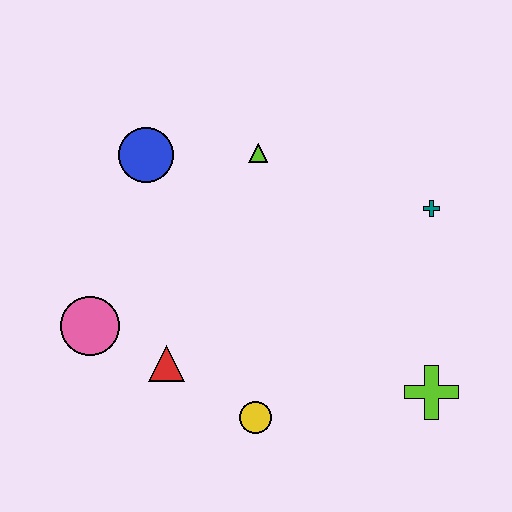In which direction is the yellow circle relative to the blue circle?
The yellow circle is below the blue circle.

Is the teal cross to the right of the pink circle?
Yes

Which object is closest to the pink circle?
The red triangle is closest to the pink circle.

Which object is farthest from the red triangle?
The teal cross is farthest from the red triangle.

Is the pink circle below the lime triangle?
Yes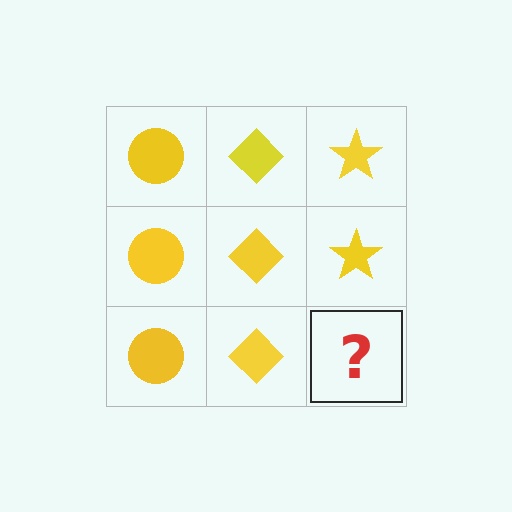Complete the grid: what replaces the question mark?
The question mark should be replaced with a yellow star.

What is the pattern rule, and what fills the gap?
The rule is that each column has a consistent shape. The gap should be filled with a yellow star.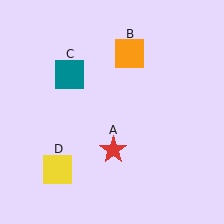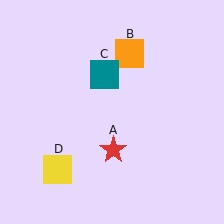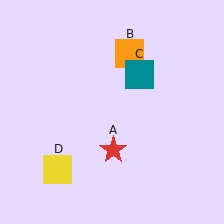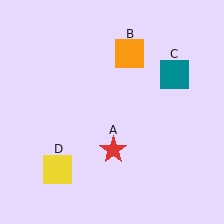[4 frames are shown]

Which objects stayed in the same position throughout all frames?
Red star (object A) and orange square (object B) and yellow square (object D) remained stationary.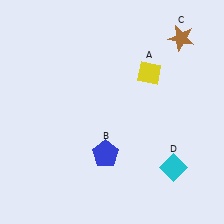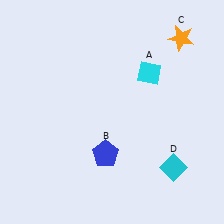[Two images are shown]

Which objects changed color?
A changed from yellow to cyan. C changed from brown to orange.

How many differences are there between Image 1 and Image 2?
There are 2 differences between the two images.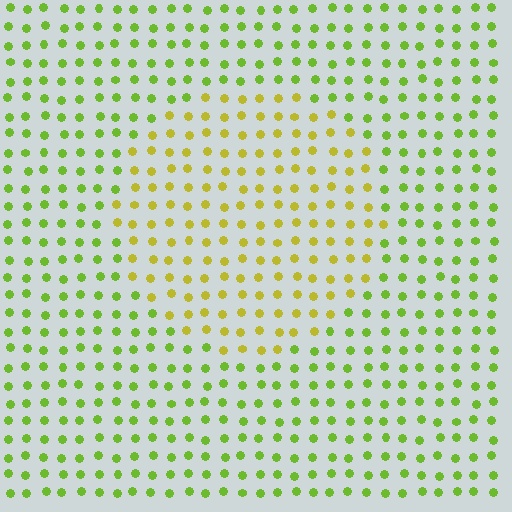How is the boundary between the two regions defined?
The boundary is defined purely by a slight shift in hue (about 34 degrees). Spacing, size, and orientation are identical on both sides.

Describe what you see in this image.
The image is filled with small lime elements in a uniform arrangement. A circle-shaped region is visible where the elements are tinted to a slightly different hue, forming a subtle color boundary.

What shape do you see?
I see a circle.